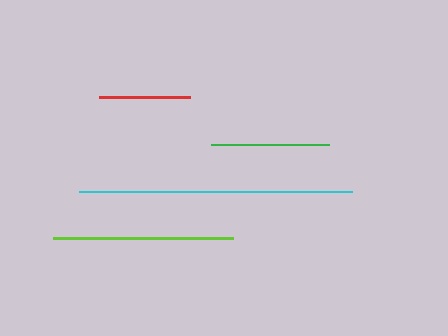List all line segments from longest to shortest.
From longest to shortest: cyan, lime, green, red.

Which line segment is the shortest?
The red line is the shortest at approximately 91 pixels.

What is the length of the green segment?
The green segment is approximately 117 pixels long.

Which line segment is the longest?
The cyan line is the longest at approximately 273 pixels.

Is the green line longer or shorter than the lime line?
The lime line is longer than the green line.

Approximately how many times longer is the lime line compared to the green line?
The lime line is approximately 1.5 times the length of the green line.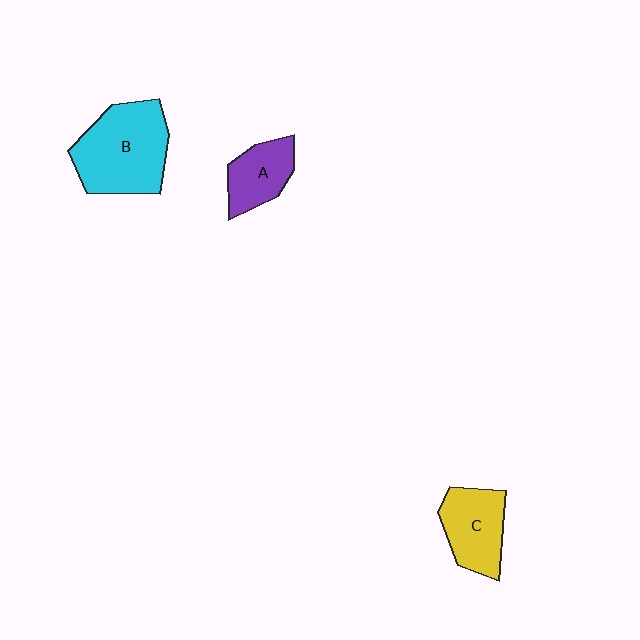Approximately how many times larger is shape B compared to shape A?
Approximately 2.0 times.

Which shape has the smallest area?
Shape A (purple).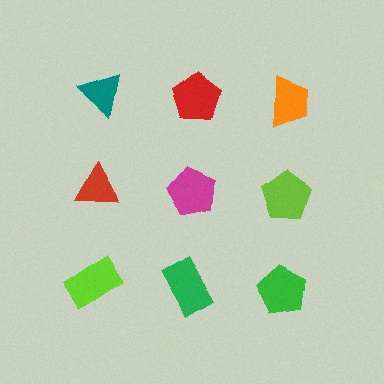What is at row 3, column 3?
A green pentagon.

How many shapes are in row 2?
3 shapes.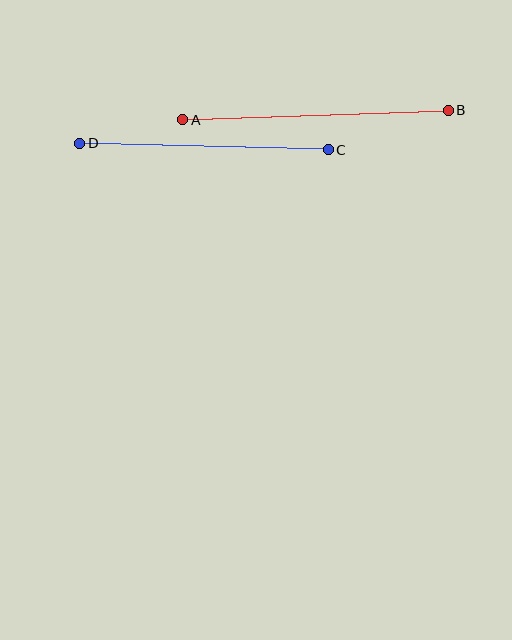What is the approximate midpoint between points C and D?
The midpoint is at approximately (204, 147) pixels.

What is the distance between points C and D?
The distance is approximately 248 pixels.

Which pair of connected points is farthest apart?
Points A and B are farthest apart.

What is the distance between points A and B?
The distance is approximately 266 pixels.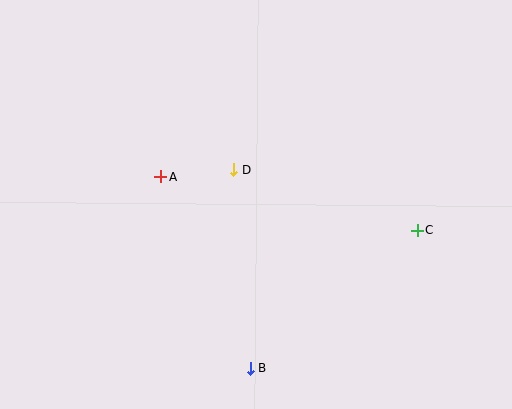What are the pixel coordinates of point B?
Point B is at (250, 368).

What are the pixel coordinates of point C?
Point C is at (417, 230).